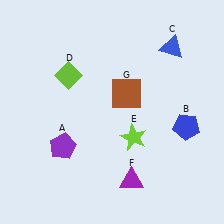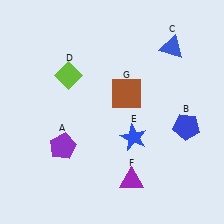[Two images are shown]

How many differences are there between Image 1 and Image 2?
There is 1 difference between the two images.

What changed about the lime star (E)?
In Image 1, E is lime. In Image 2, it changed to blue.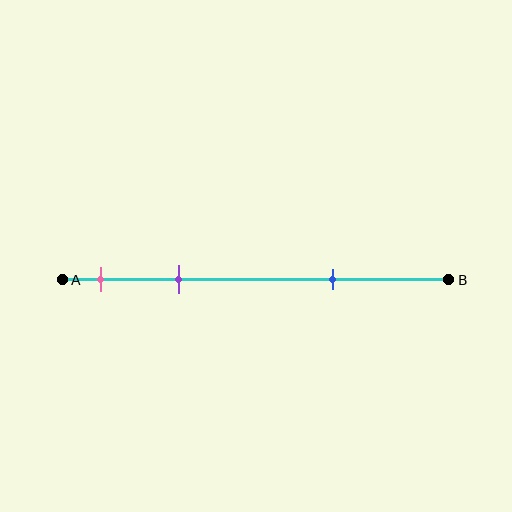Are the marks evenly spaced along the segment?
No, the marks are not evenly spaced.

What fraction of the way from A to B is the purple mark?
The purple mark is approximately 30% (0.3) of the way from A to B.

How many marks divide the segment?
There are 3 marks dividing the segment.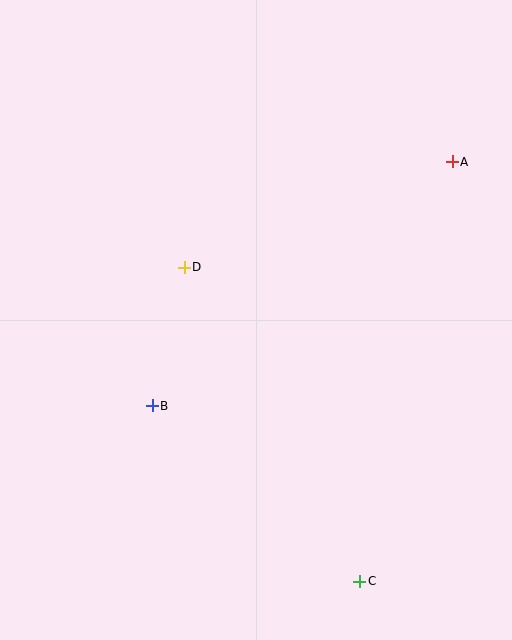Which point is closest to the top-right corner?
Point A is closest to the top-right corner.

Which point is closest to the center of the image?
Point D at (184, 267) is closest to the center.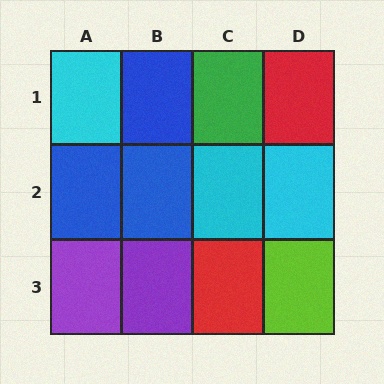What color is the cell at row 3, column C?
Red.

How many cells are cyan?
3 cells are cyan.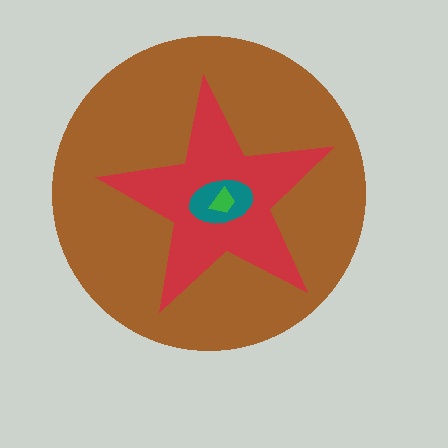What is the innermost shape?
The green trapezoid.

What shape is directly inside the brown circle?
The red star.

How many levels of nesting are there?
4.